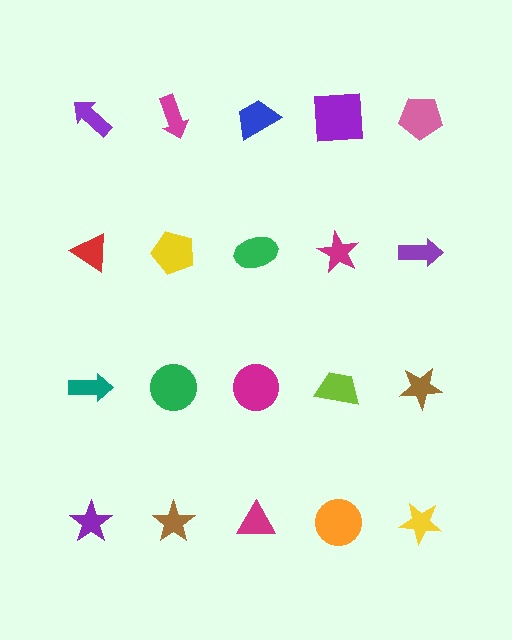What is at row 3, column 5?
A brown star.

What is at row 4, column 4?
An orange circle.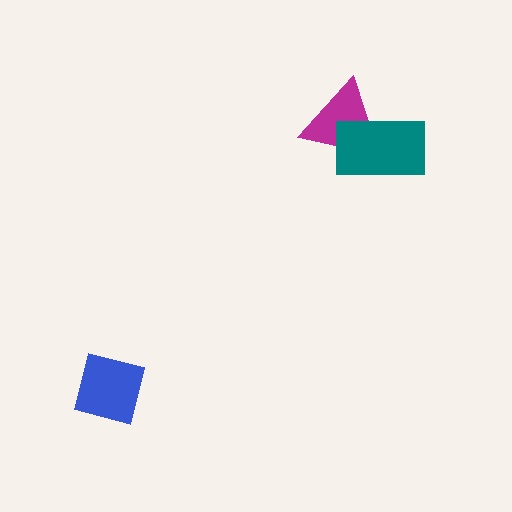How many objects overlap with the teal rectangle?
1 object overlaps with the teal rectangle.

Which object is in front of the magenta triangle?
The teal rectangle is in front of the magenta triangle.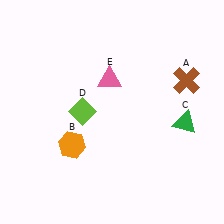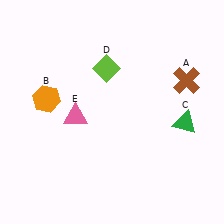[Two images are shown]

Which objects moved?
The objects that moved are: the orange hexagon (B), the lime diamond (D), the pink triangle (E).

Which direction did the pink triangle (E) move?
The pink triangle (E) moved down.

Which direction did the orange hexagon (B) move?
The orange hexagon (B) moved up.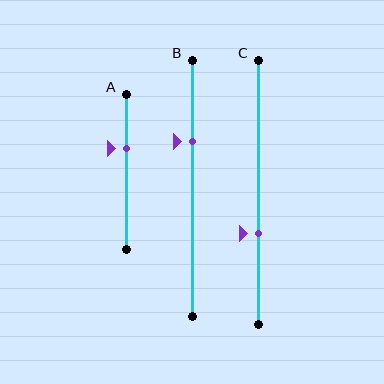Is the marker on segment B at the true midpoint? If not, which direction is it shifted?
No, the marker on segment B is shifted upward by about 18% of the segment length.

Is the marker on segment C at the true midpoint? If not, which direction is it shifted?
No, the marker on segment C is shifted downward by about 16% of the segment length.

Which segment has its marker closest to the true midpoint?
Segment A has its marker closest to the true midpoint.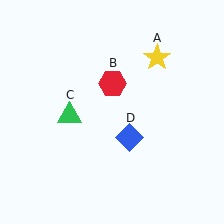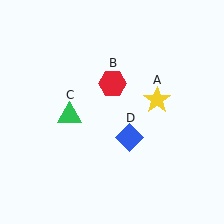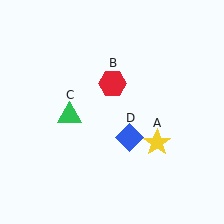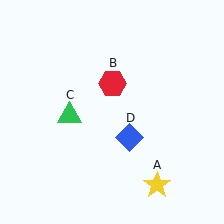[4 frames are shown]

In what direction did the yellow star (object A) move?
The yellow star (object A) moved down.